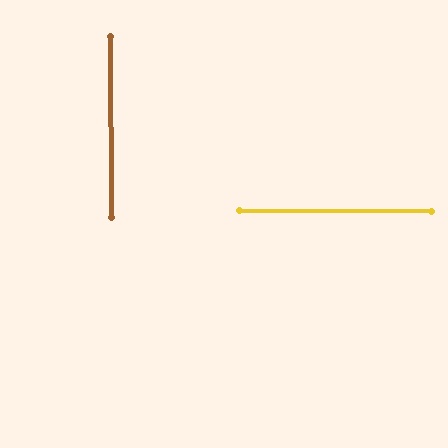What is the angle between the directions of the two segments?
Approximately 89 degrees.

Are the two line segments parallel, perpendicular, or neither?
Perpendicular — they meet at approximately 89°.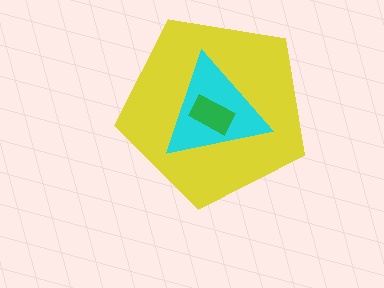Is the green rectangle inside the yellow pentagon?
Yes.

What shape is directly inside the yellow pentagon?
The cyan triangle.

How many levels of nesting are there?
3.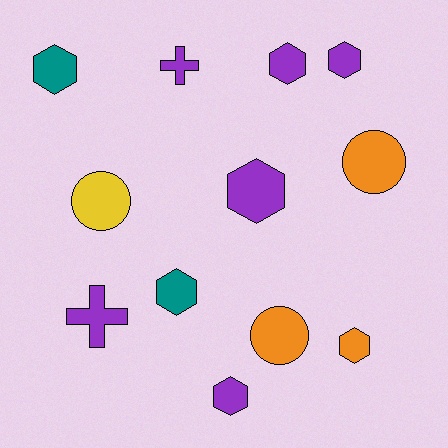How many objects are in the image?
There are 12 objects.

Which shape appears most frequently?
Hexagon, with 7 objects.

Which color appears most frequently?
Purple, with 6 objects.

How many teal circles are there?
There are no teal circles.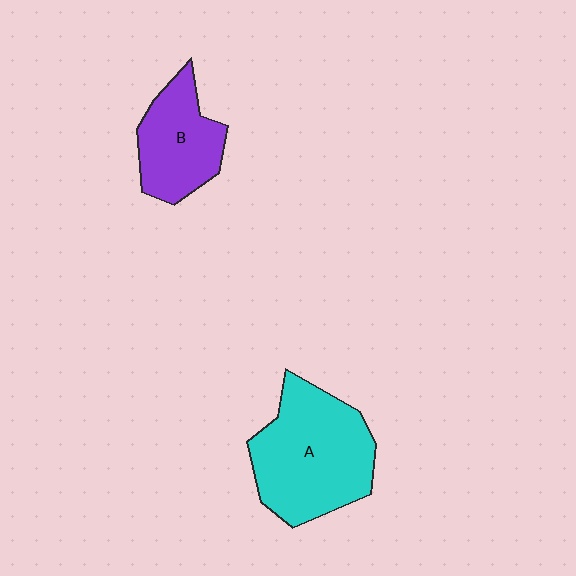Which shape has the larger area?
Shape A (cyan).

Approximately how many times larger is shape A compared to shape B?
Approximately 1.6 times.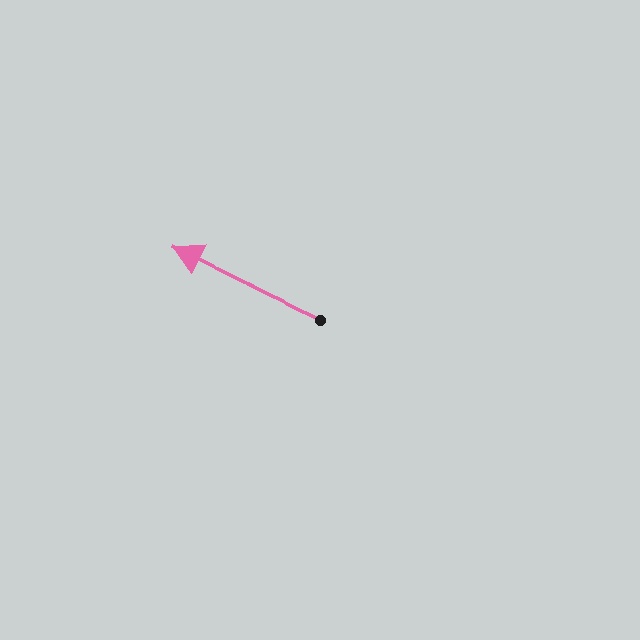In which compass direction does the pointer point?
Northwest.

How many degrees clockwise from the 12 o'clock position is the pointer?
Approximately 296 degrees.